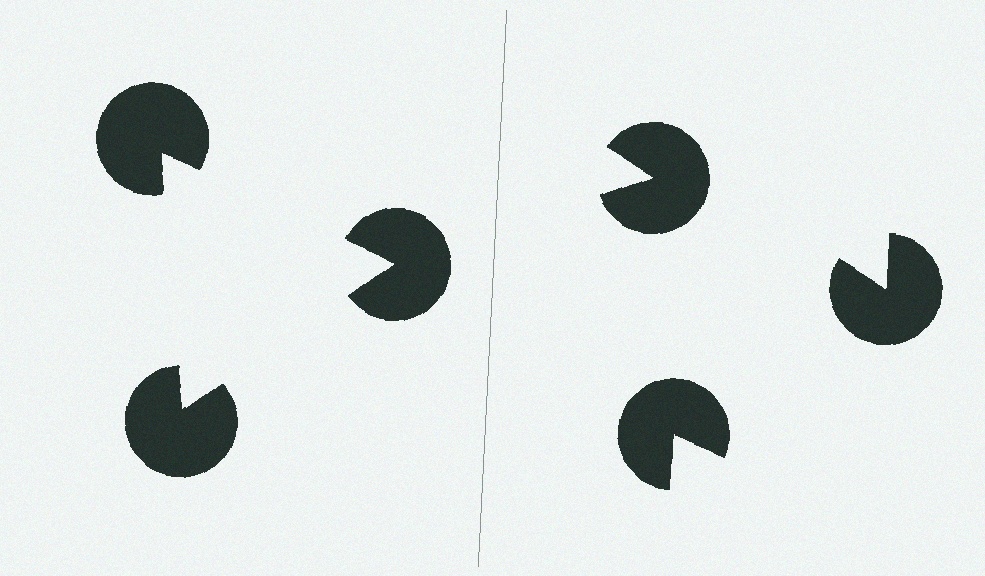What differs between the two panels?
The pac-man discs are positioned identically on both sides; only the wedge orientations differ. On the left they align to a triangle; on the right they are misaligned.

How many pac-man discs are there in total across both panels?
6 — 3 on each side.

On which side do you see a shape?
An illusory triangle appears on the left side. On the right side the wedge cuts are rotated, so no coherent shape forms.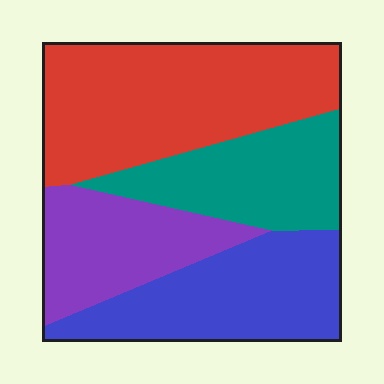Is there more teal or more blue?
Blue.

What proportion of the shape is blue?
Blue takes up about one quarter (1/4) of the shape.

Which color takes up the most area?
Red, at roughly 35%.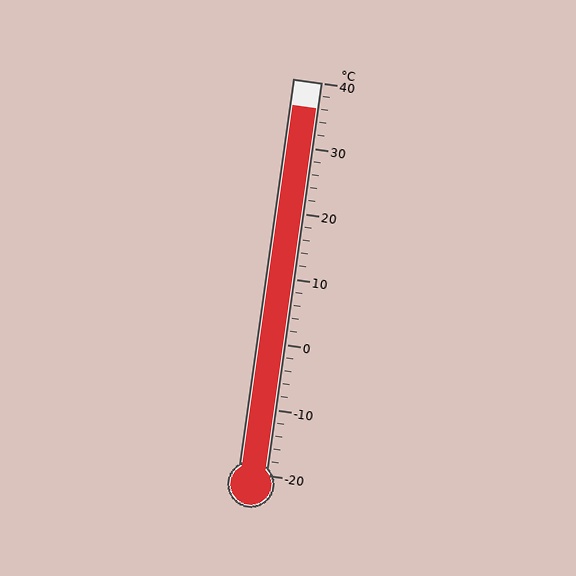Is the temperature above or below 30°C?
The temperature is above 30°C.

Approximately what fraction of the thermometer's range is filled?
The thermometer is filled to approximately 95% of its range.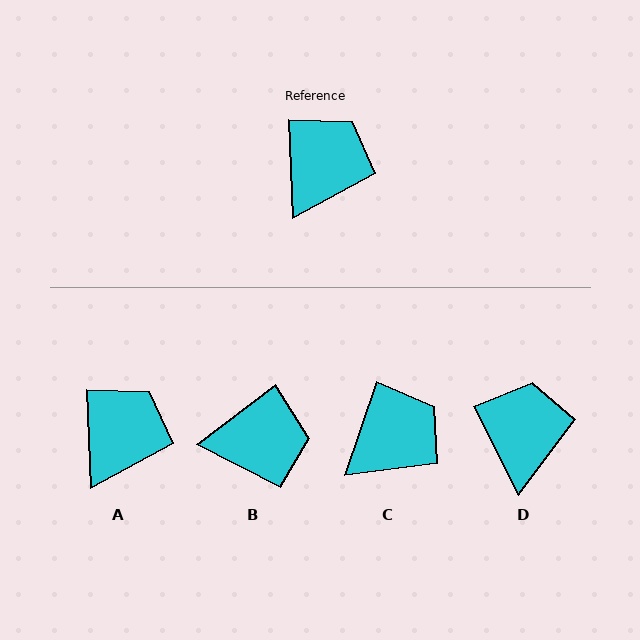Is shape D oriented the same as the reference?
No, it is off by about 25 degrees.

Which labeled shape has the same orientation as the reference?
A.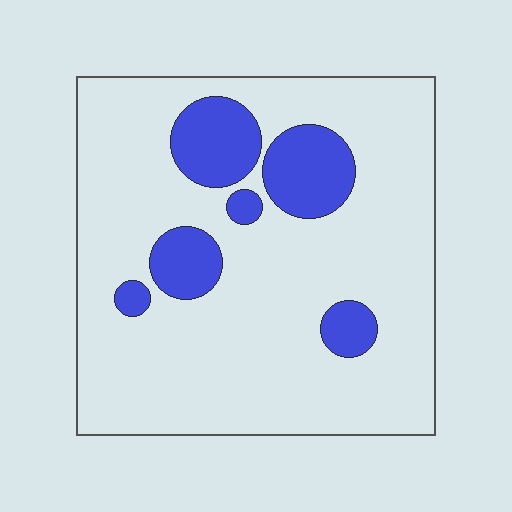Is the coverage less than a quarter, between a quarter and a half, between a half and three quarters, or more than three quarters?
Less than a quarter.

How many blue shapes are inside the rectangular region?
6.